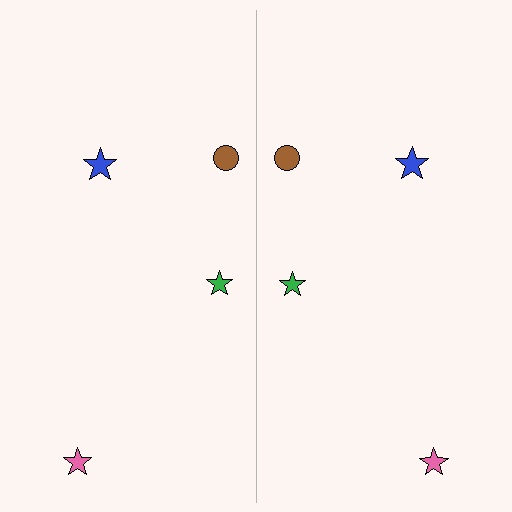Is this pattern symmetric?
Yes, this pattern has bilateral (reflection) symmetry.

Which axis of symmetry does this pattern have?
The pattern has a vertical axis of symmetry running through the center of the image.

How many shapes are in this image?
There are 8 shapes in this image.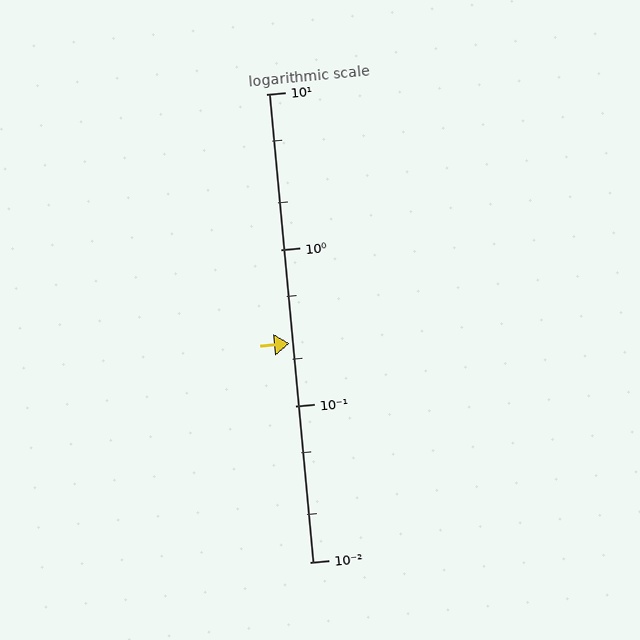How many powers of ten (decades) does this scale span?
The scale spans 3 decades, from 0.01 to 10.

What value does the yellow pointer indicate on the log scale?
The pointer indicates approximately 0.25.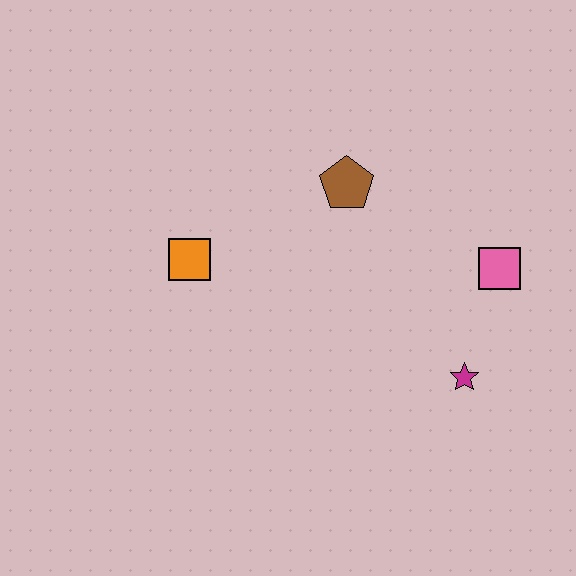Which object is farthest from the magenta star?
The orange square is farthest from the magenta star.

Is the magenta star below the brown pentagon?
Yes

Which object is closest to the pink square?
The magenta star is closest to the pink square.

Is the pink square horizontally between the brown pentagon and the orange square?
No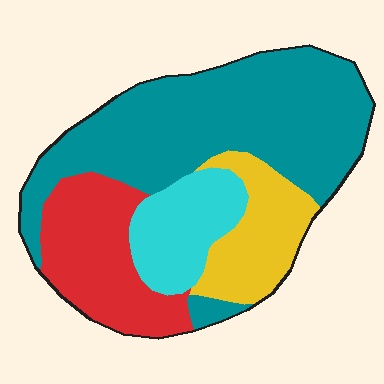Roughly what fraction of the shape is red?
Red covers roughly 20% of the shape.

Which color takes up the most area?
Teal, at roughly 50%.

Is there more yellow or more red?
Red.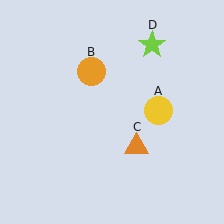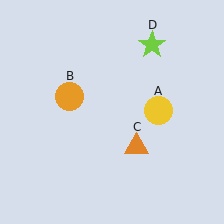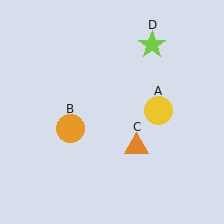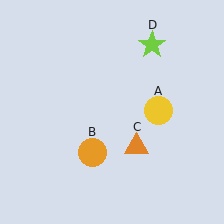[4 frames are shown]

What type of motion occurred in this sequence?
The orange circle (object B) rotated counterclockwise around the center of the scene.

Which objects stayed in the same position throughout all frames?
Yellow circle (object A) and orange triangle (object C) and lime star (object D) remained stationary.